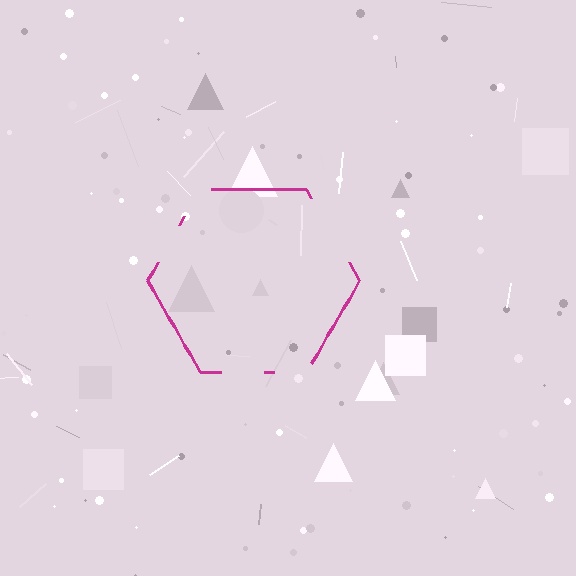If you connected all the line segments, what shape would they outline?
They would outline a hexagon.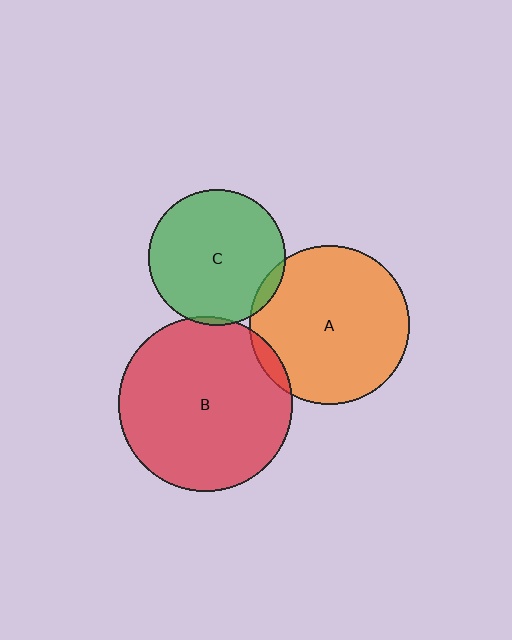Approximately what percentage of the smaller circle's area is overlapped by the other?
Approximately 5%.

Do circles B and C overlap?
Yes.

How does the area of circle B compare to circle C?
Approximately 1.6 times.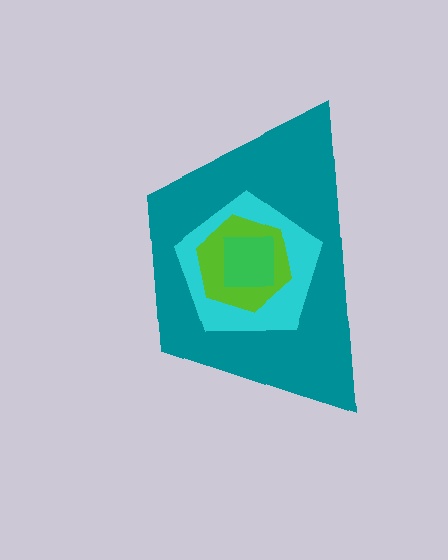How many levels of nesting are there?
4.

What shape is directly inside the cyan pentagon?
The lime hexagon.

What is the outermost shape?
The teal trapezoid.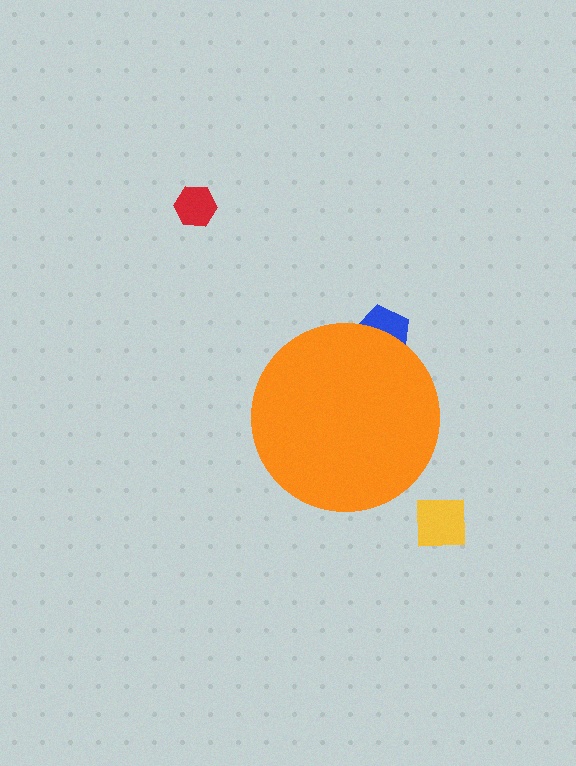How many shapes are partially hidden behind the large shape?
1 shape is partially hidden.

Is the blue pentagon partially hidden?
Yes, the blue pentagon is partially hidden behind the orange circle.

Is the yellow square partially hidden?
No, the yellow square is fully visible.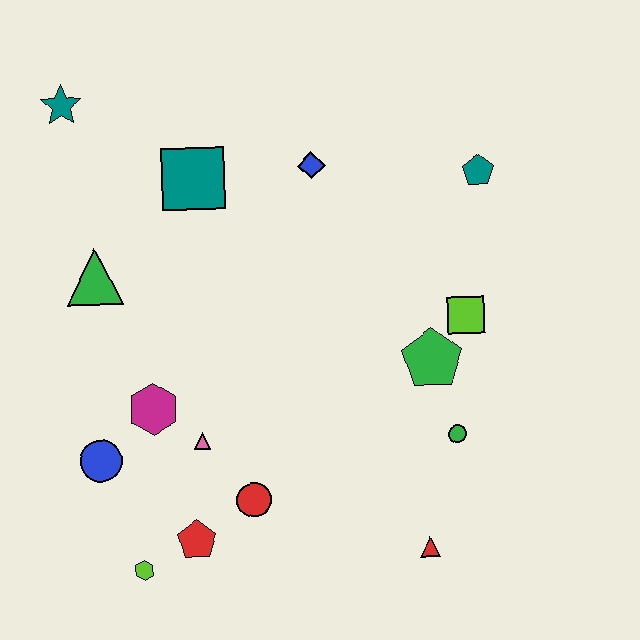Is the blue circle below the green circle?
Yes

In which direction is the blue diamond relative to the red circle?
The blue diamond is above the red circle.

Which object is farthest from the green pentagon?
The teal star is farthest from the green pentagon.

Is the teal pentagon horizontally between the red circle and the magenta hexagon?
No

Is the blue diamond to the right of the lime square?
No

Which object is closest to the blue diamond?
The teal square is closest to the blue diamond.